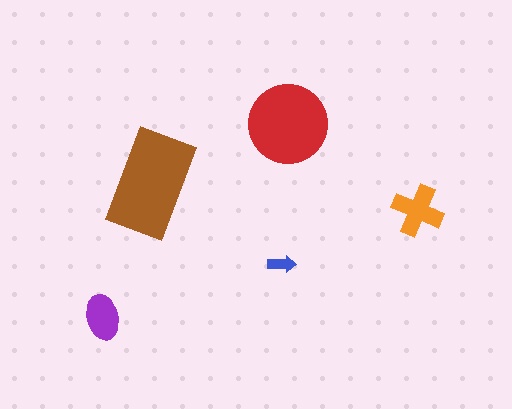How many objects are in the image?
There are 5 objects in the image.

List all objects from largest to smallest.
The brown rectangle, the red circle, the orange cross, the purple ellipse, the blue arrow.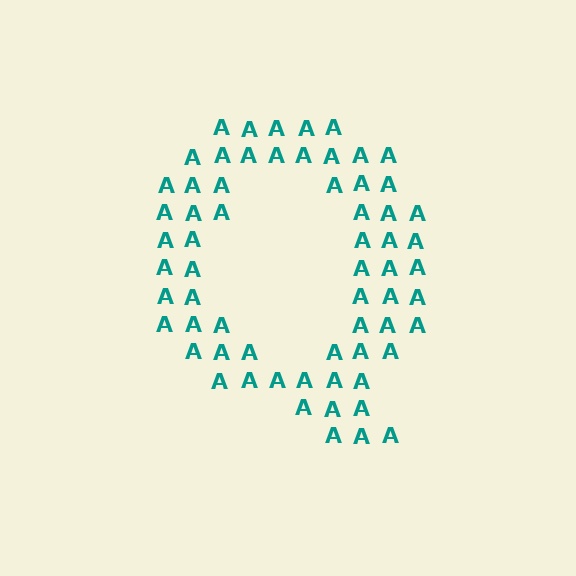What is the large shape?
The large shape is the letter Q.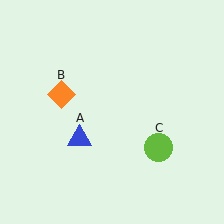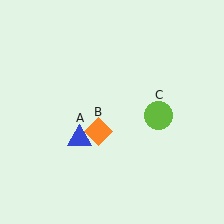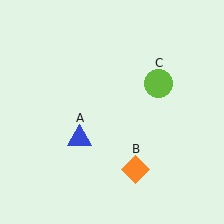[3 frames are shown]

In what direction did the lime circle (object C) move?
The lime circle (object C) moved up.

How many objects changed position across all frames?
2 objects changed position: orange diamond (object B), lime circle (object C).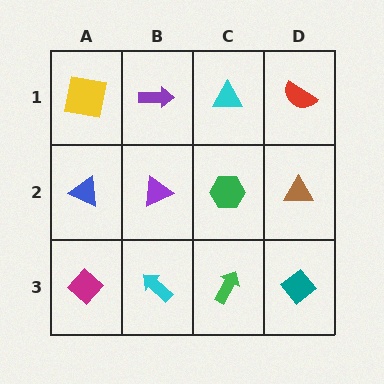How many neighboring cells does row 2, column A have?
3.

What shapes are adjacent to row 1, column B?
A purple triangle (row 2, column B), a yellow square (row 1, column A), a cyan triangle (row 1, column C).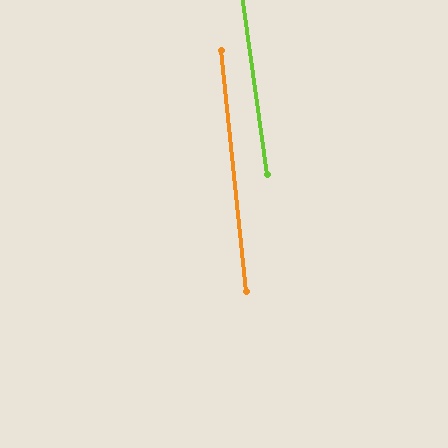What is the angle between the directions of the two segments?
Approximately 2 degrees.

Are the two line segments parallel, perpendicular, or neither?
Parallel — their directions differ by only 2.0°.